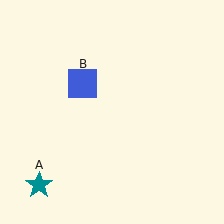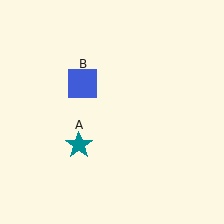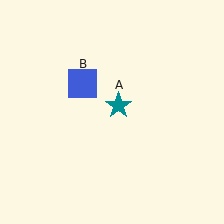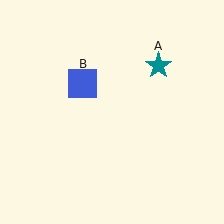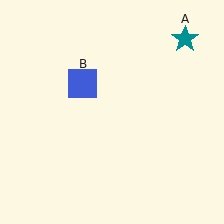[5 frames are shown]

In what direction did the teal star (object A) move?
The teal star (object A) moved up and to the right.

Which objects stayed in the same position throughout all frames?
Blue square (object B) remained stationary.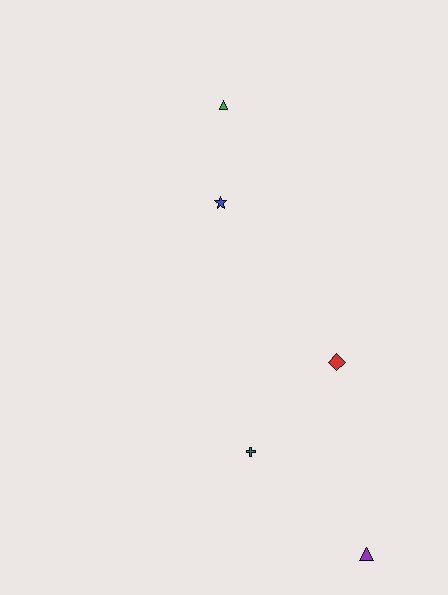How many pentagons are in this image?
There are no pentagons.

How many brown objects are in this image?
There are no brown objects.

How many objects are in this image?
There are 5 objects.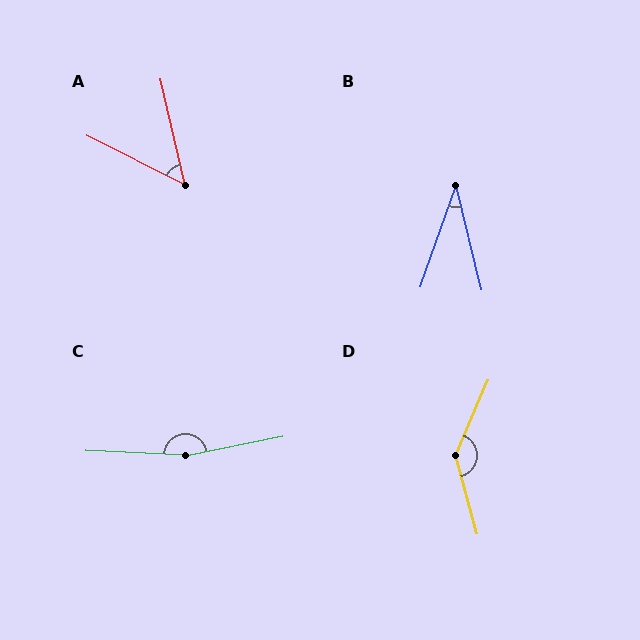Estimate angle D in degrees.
Approximately 141 degrees.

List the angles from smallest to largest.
B (33°), A (50°), D (141°), C (166°).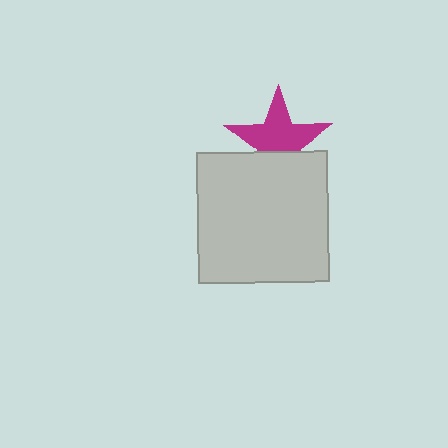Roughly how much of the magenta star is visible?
Most of it is visible (roughly 65%).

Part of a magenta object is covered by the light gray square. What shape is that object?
It is a star.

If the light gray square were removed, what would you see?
You would see the complete magenta star.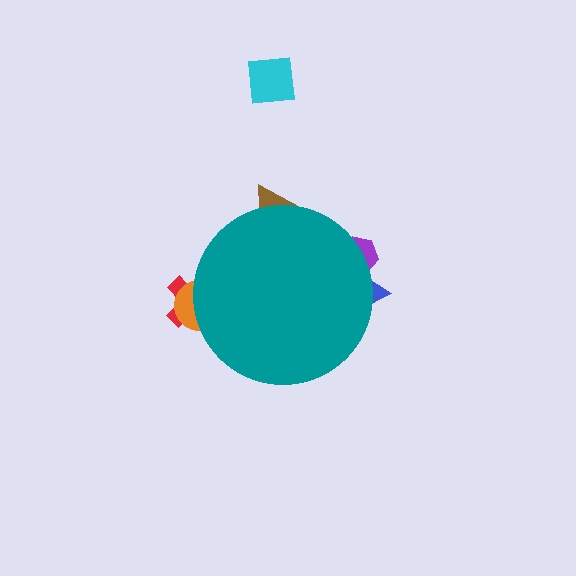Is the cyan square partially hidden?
No, the cyan square is fully visible.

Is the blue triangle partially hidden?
Yes, the blue triangle is partially hidden behind the teal circle.